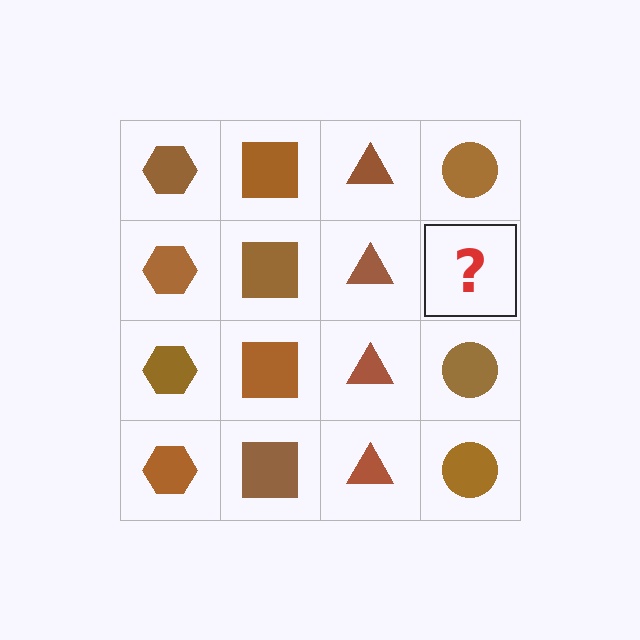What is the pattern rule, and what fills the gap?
The rule is that each column has a consistent shape. The gap should be filled with a brown circle.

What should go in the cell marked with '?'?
The missing cell should contain a brown circle.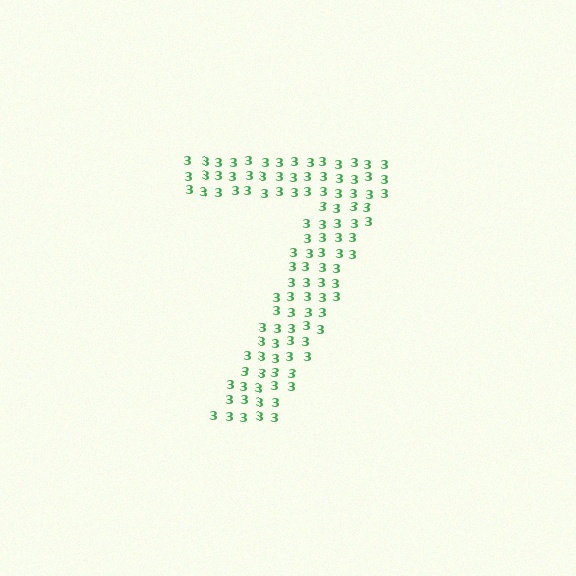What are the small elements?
The small elements are digit 3's.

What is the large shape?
The large shape is the digit 7.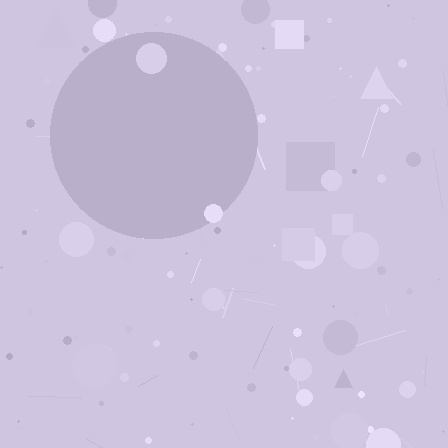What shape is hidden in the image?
A circle is hidden in the image.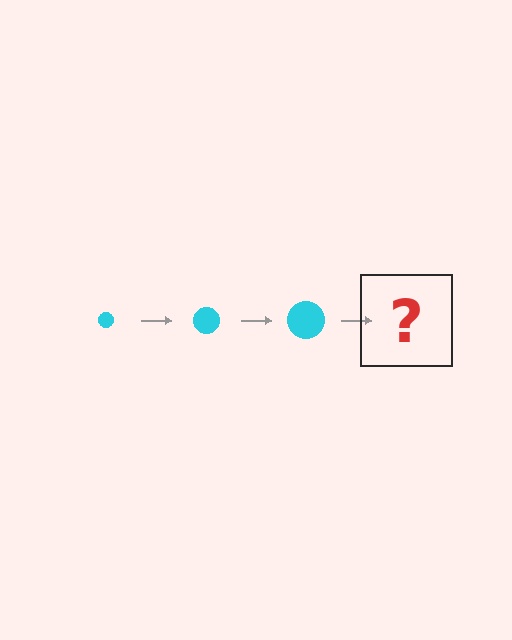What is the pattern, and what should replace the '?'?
The pattern is that the circle gets progressively larger each step. The '?' should be a cyan circle, larger than the previous one.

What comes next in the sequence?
The next element should be a cyan circle, larger than the previous one.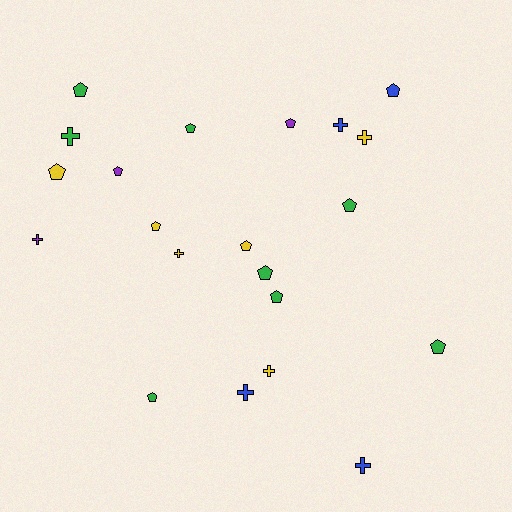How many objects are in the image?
There are 21 objects.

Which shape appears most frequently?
Pentagon, with 13 objects.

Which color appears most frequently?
Green, with 8 objects.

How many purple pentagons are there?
There are 2 purple pentagons.